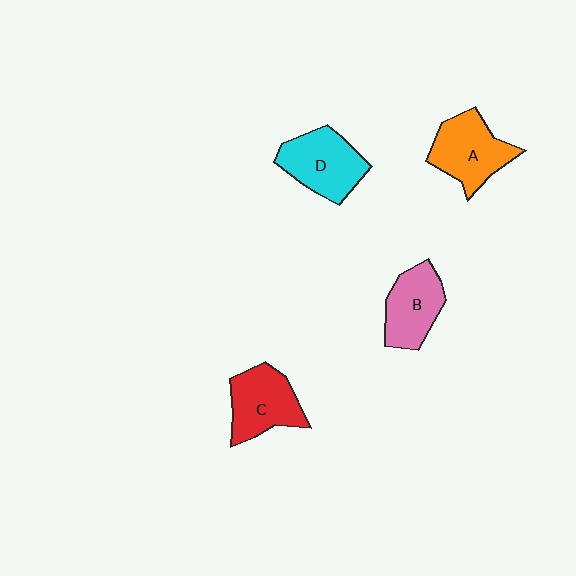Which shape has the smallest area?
Shape B (pink).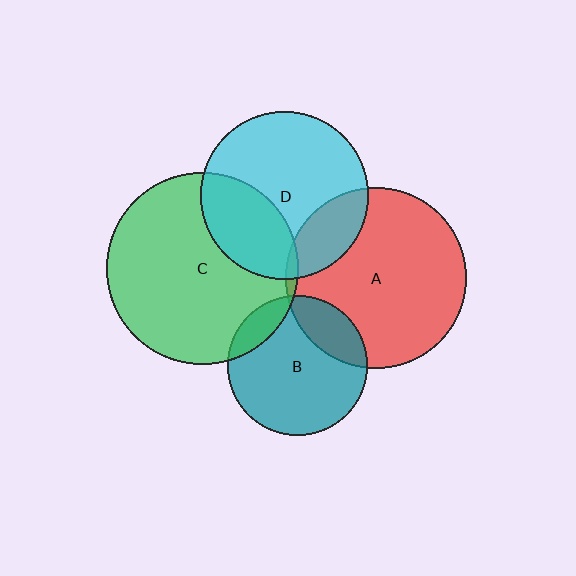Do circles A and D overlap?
Yes.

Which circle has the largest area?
Circle C (green).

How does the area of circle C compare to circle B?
Approximately 1.9 times.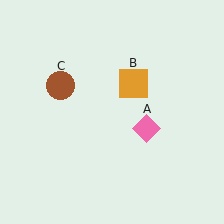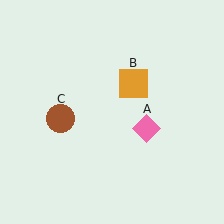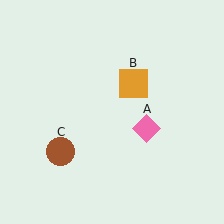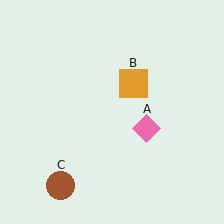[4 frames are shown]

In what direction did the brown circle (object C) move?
The brown circle (object C) moved down.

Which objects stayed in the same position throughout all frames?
Pink diamond (object A) and orange square (object B) remained stationary.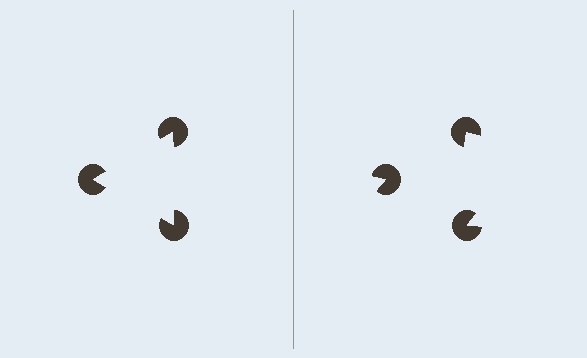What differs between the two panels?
The pac-man discs are positioned identically on both sides; only the wedge orientations differ. On the left they align to a triangle; on the right they are misaligned.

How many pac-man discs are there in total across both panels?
6 — 3 on each side.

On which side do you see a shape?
An illusory triangle appears on the left side. On the right side the wedge cuts are rotated, so no coherent shape forms.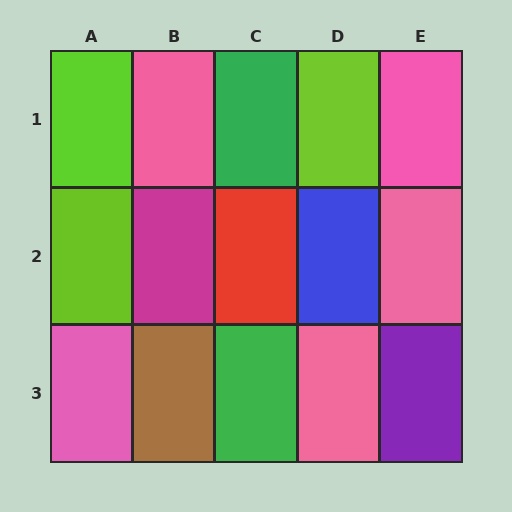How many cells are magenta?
1 cell is magenta.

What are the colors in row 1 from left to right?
Lime, pink, green, lime, pink.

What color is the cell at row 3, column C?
Green.